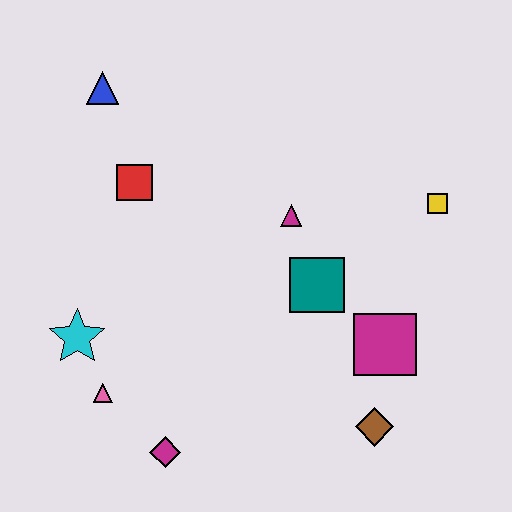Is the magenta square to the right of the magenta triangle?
Yes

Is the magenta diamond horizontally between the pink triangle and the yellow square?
Yes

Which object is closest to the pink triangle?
The cyan star is closest to the pink triangle.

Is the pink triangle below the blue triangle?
Yes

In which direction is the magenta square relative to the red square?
The magenta square is to the right of the red square.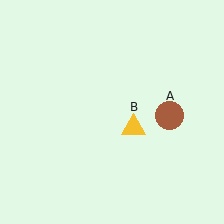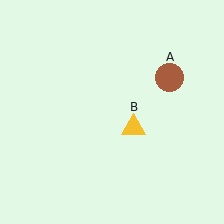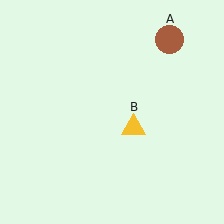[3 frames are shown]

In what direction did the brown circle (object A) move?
The brown circle (object A) moved up.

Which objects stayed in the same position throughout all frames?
Yellow triangle (object B) remained stationary.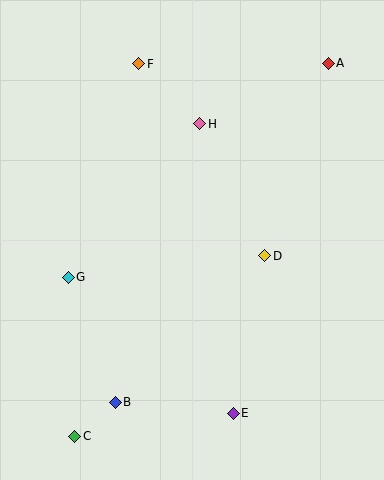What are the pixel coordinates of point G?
Point G is at (68, 277).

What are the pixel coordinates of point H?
Point H is at (200, 124).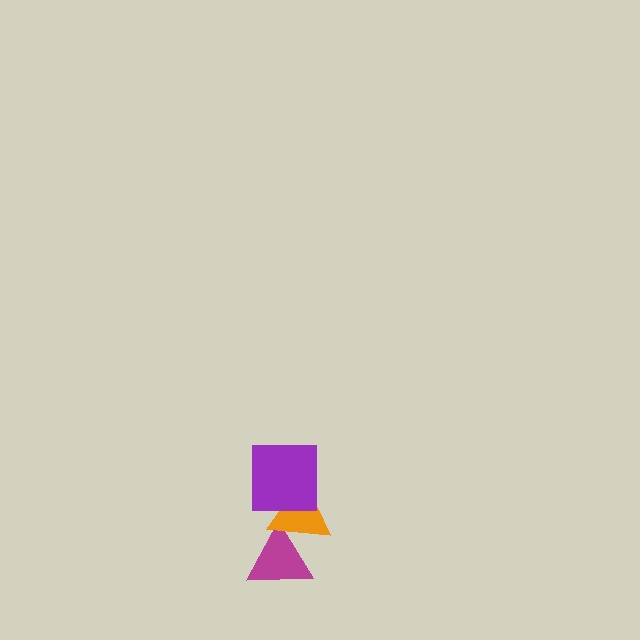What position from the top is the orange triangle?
The orange triangle is 2nd from the top.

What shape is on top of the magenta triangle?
The orange triangle is on top of the magenta triangle.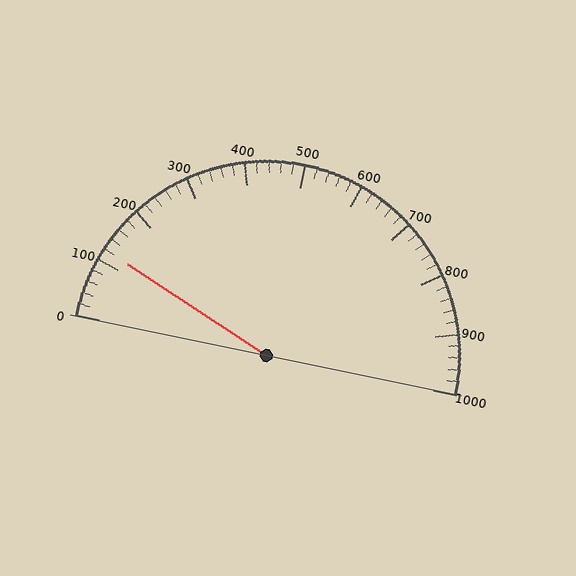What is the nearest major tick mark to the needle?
The nearest major tick mark is 100.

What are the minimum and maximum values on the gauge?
The gauge ranges from 0 to 1000.